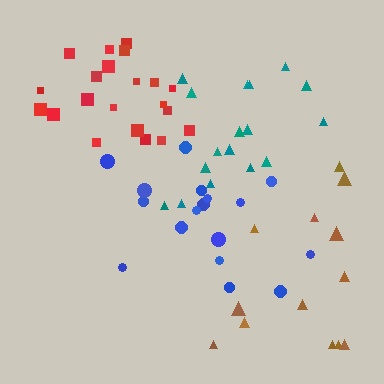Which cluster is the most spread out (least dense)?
Brown.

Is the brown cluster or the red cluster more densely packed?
Red.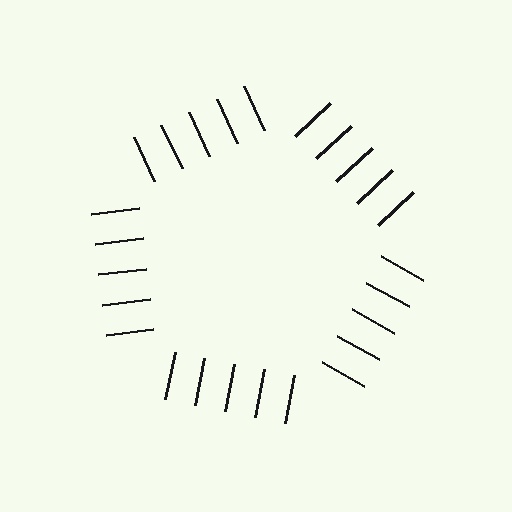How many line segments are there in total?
25 — 5 along each of the 5 edges.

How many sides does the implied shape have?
5 sides — the line-ends trace a pentagon.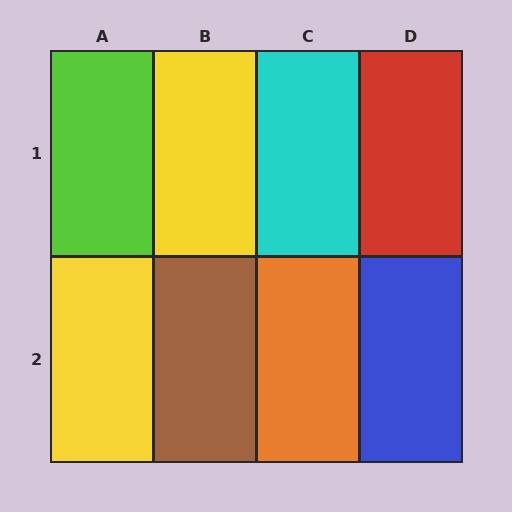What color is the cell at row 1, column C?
Cyan.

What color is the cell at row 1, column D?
Red.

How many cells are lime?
1 cell is lime.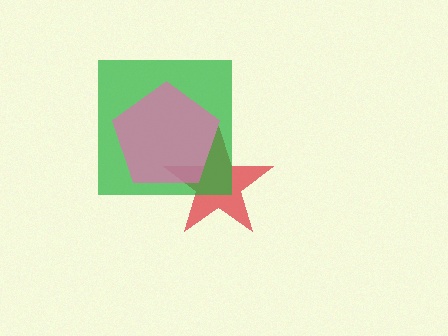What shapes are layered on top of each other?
The layered shapes are: a red star, a green square, a pink pentagon.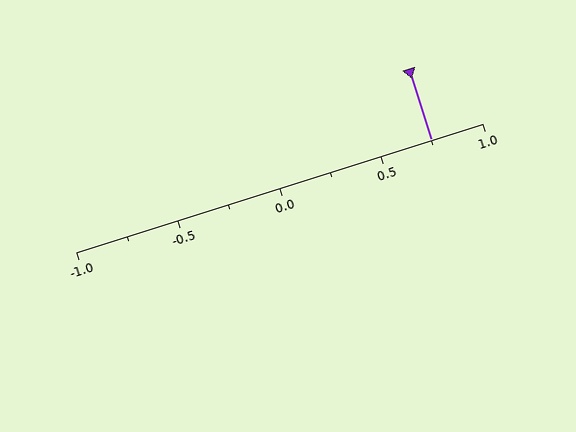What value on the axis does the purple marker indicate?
The marker indicates approximately 0.75.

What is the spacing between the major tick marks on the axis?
The major ticks are spaced 0.5 apart.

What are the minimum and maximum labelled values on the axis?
The axis runs from -1.0 to 1.0.